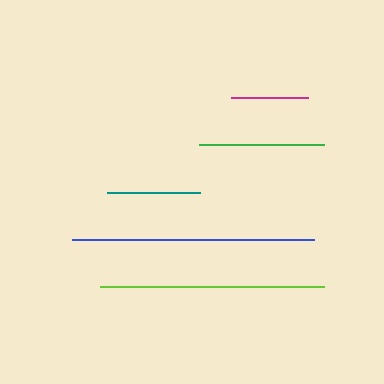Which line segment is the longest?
The blue line is the longest at approximately 242 pixels.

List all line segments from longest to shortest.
From longest to shortest: blue, lime, green, teal, magenta.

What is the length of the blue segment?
The blue segment is approximately 242 pixels long.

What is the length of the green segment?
The green segment is approximately 126 pixels long.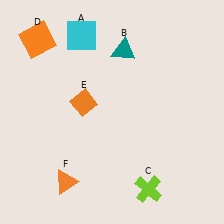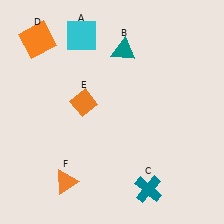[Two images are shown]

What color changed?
The cross (C) changed from lime in Image 1 to teal in Image 2.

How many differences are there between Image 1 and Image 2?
There is 1 difference between the two images.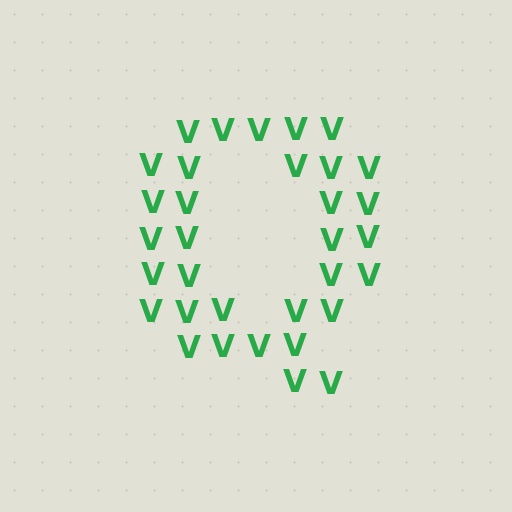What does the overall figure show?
The overall figure shows the letter Q.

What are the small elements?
The small elements are letter V's.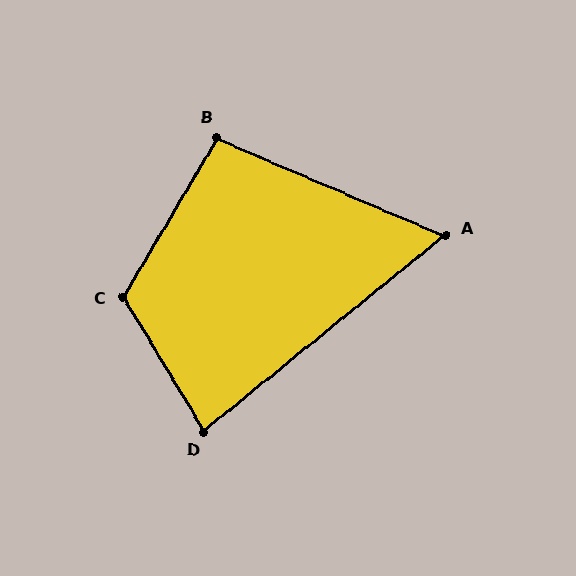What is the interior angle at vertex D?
Approximately 82 degrees (acute).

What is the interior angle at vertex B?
Approximately 98 degrees (obtuse).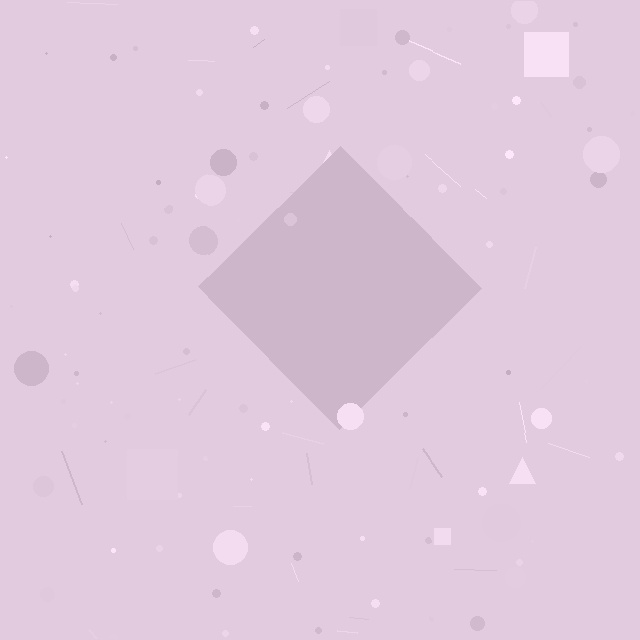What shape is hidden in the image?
A diamond is hidden in the image.